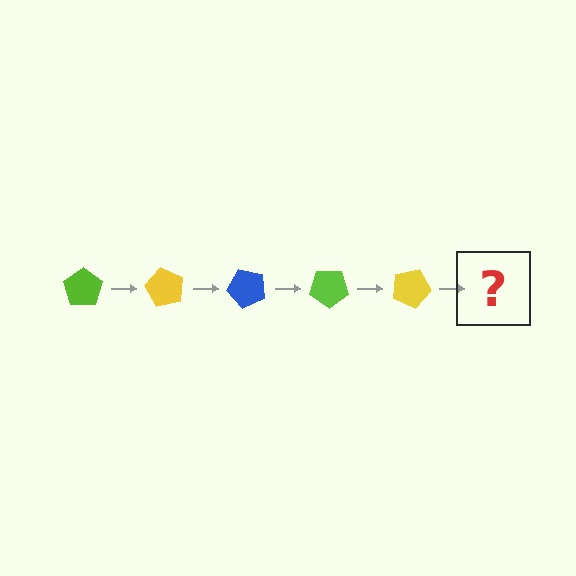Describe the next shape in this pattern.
It should be a blue pentagon, rotated 300 degrees from the start.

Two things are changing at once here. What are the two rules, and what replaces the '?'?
The two rules are that it rotates 60 degrees each step and the color cycles through lime, yellow, and blue. The '?' should be a blue pentagon, rotated 300 degrees from the start.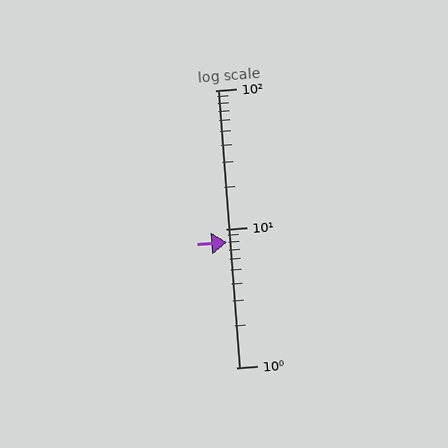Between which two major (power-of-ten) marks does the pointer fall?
The pointer is between 1 and 10.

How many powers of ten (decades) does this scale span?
The scale spans 2 decades, from 1 to 100.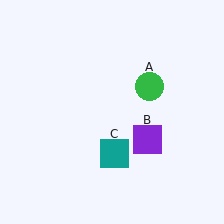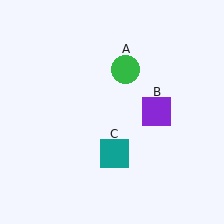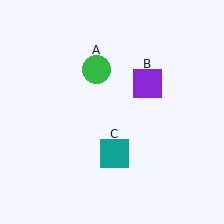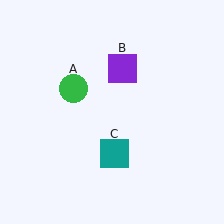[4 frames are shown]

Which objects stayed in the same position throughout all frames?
Teal square (object C) remained stationary.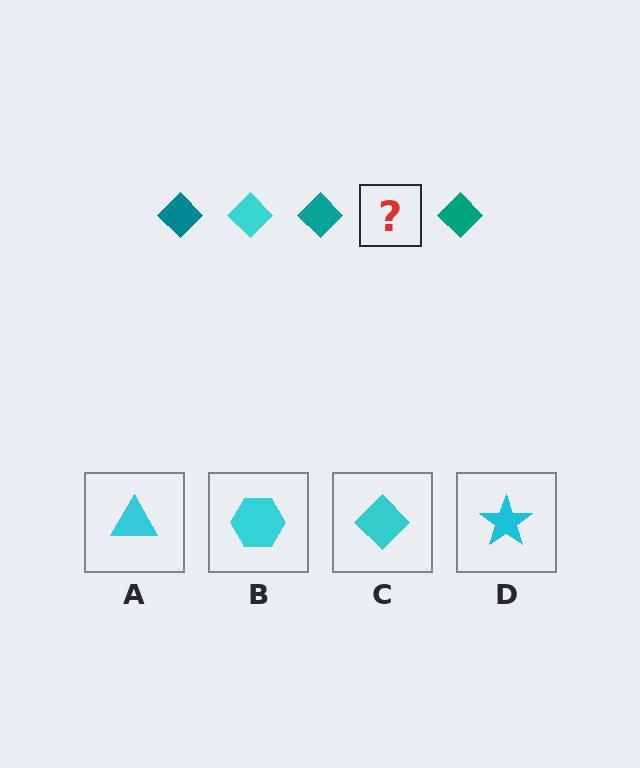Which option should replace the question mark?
Option C.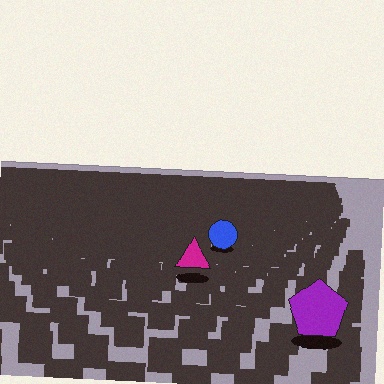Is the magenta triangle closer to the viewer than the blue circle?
Yes. The magenta triangle is closer — you can tell from the texture gradient: the ground texture is coarser near it.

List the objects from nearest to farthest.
From nearest to farthest: the purple pentagon, the magenta triangle, the blue circle.